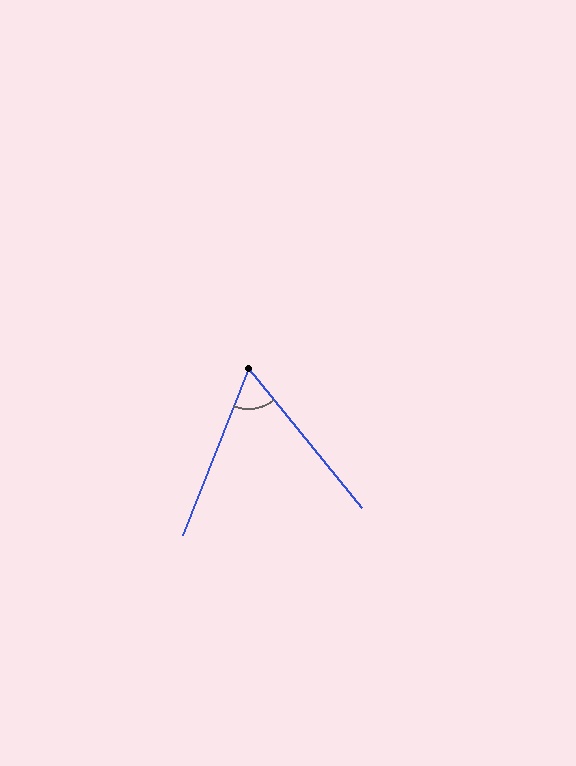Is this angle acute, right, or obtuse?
It is acute.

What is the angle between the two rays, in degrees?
Approximately 61 degrees.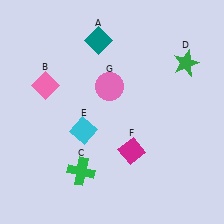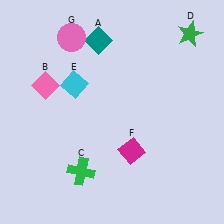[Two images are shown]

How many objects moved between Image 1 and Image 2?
3 objects moved between the two images.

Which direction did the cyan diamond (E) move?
The cyan diamond (E) moved up.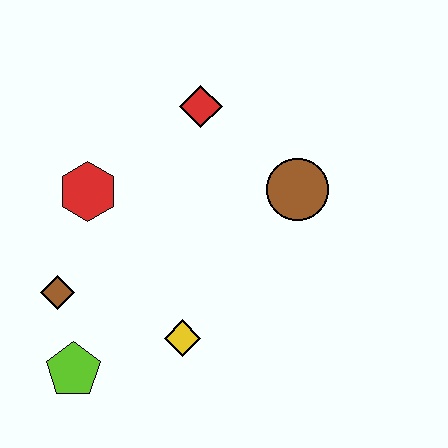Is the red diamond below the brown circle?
No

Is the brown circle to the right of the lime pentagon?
Yes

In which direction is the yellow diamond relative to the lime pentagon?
The yellow diamond is to the right of the lime pentagon.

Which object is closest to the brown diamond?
The lime pentagon is closest to the brown diamond.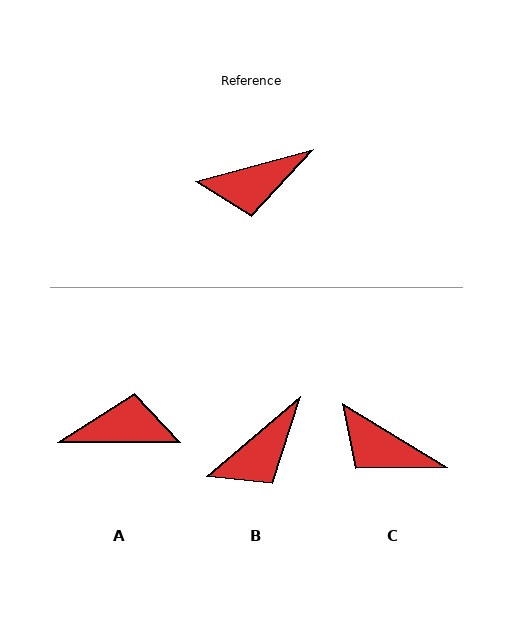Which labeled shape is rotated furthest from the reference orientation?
A, about 165 degrees away.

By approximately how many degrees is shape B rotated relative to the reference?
Approximately 26 degrees counter-clockwise.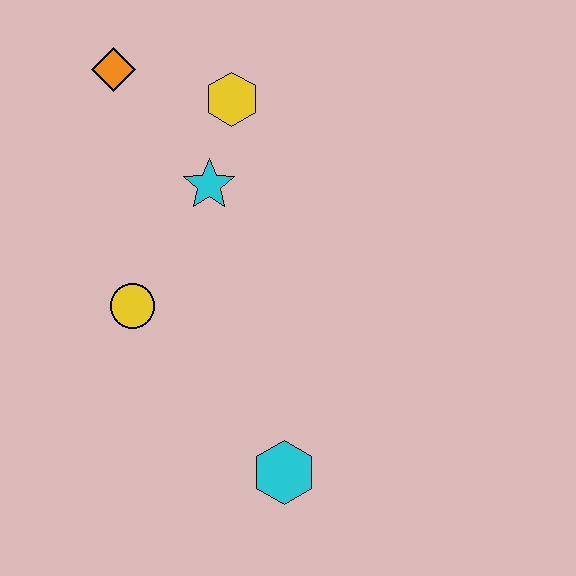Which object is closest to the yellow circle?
The cyan star is closest to the yellow circle.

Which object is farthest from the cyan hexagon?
The orange diamond is farthest from the cyan hexagon.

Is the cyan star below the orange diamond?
Yes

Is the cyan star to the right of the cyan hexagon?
No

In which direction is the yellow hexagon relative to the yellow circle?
The yellow hexagon is above the yellow circle.